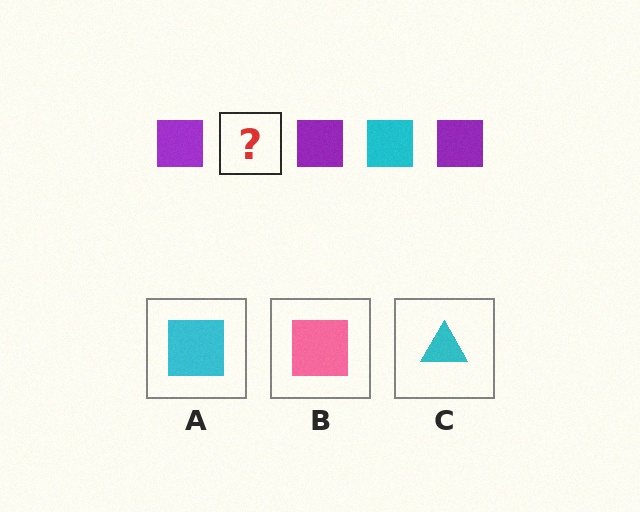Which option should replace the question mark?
Option A.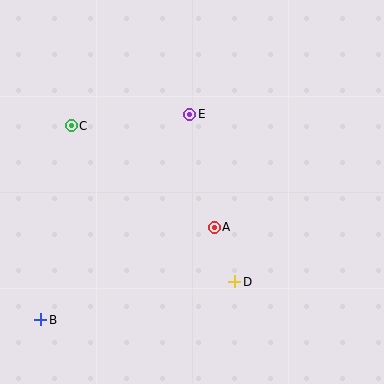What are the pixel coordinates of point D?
Point D is at (235, 282).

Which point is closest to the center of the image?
Point A at (214, 227) is closest to the center.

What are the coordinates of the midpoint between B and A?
The midpoint between B and A is at (127, 273).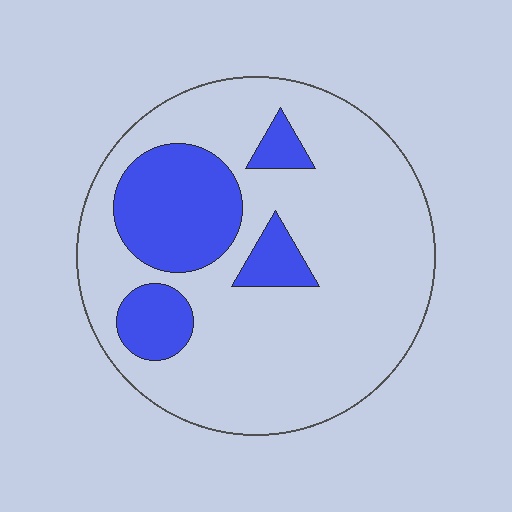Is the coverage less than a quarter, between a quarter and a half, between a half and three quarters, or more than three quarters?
Less than a quarter.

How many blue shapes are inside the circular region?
4.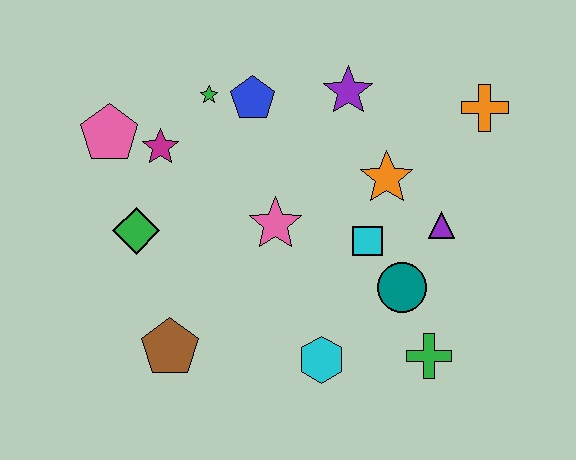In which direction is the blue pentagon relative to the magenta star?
The blue pentagon is to the right of the magenta star.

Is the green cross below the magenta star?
Yes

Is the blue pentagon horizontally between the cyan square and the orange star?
No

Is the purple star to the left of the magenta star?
No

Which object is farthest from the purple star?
The brown pentagon is farthest from the purple star.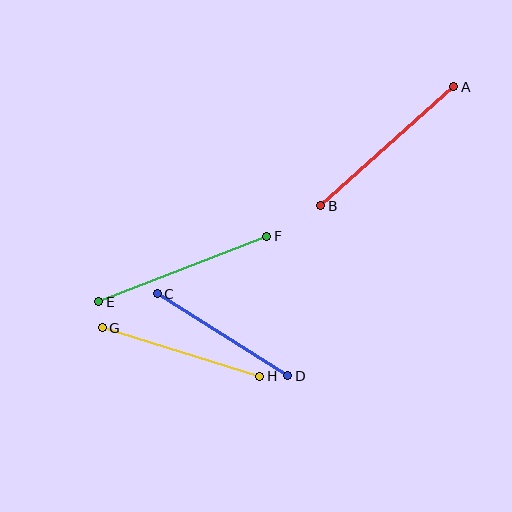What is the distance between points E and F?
The distance is approximately 180 pixels.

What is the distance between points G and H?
The distance is approximately 165 pixels.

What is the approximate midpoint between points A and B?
The midpoint is at approximately (387, 146) pixels.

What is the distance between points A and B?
The distance is approximately 178 pixels.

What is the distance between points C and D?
The distance is approximately 154 pixels.